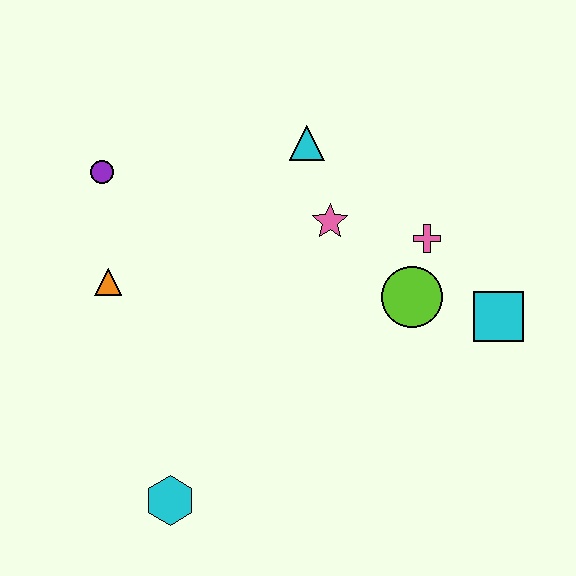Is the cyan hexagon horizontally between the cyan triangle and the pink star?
No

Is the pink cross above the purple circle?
No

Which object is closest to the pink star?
The cyan triangle is closest to the pink star.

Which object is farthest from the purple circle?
The cyan square is farthest from the purple circle.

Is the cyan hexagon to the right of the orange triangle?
Yes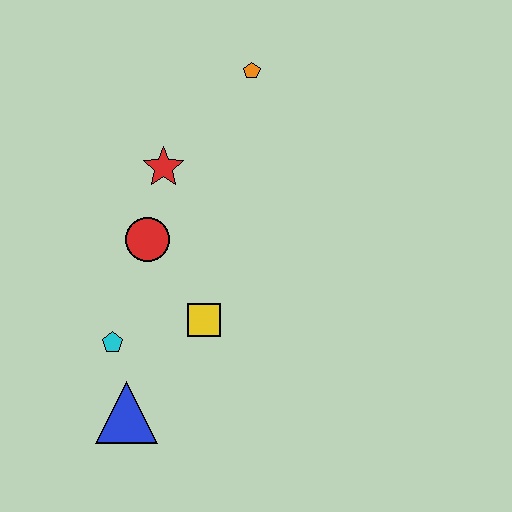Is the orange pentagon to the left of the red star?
No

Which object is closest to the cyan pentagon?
The blue triangle is closest to the cyan pentagon.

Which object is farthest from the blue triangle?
The orange pentagon is farthest from the blue triangle.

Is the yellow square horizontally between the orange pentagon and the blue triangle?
Yes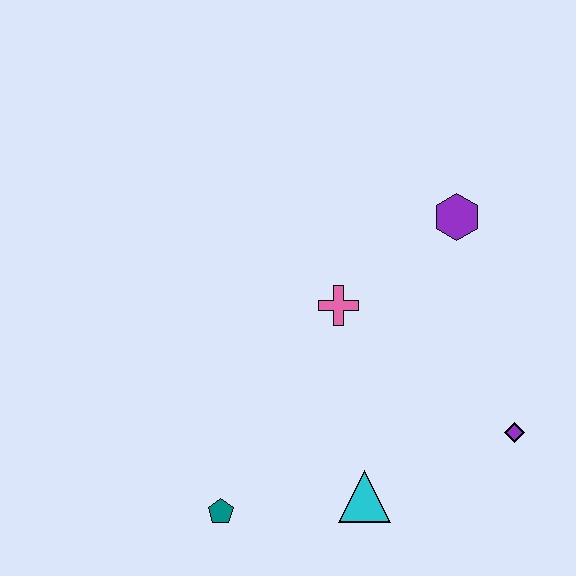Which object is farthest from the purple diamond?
The teal pentagon is farthest from the purple diamond.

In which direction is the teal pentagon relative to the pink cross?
The teal pentagon is below the pink cross.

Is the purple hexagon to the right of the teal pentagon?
Yes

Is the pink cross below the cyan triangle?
No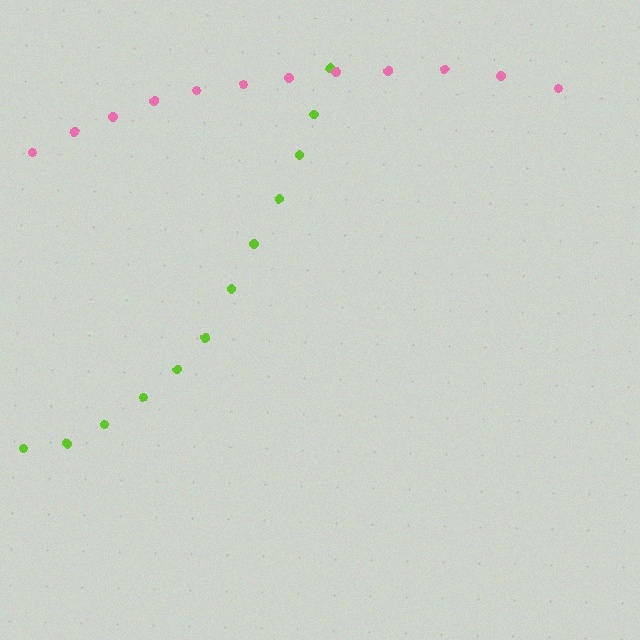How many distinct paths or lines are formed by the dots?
There are 2 distinct paths.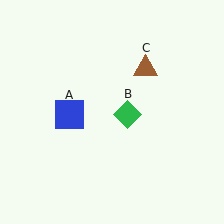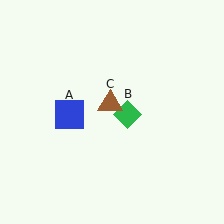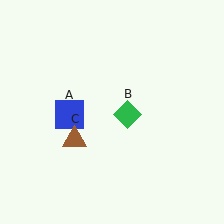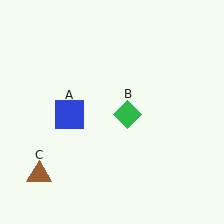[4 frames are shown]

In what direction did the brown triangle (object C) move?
The brown triangle (object C) moved down and to the left.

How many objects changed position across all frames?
1 object changed position: brown triangle (object C).